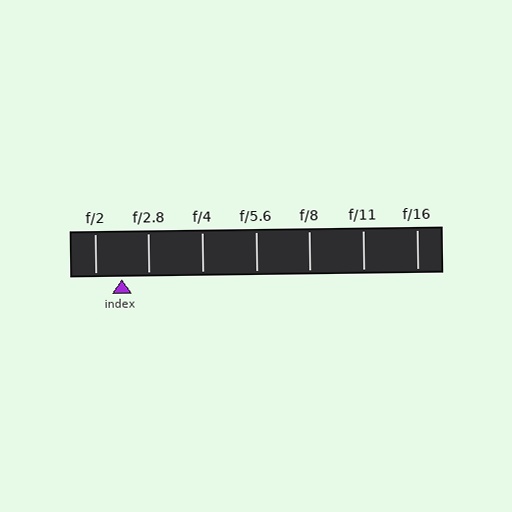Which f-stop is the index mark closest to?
The index mark is closest to f/2.8.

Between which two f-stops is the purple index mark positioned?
The index mark is between f/2 and f/2.8.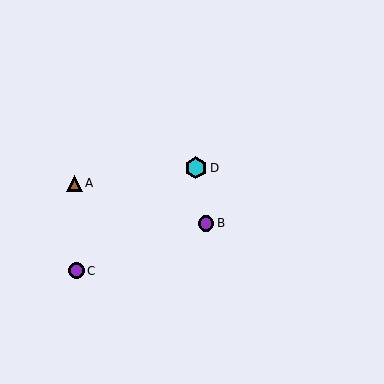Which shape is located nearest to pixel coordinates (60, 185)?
The brown triangle (labeled A) at (74, 183) is nearest to that location.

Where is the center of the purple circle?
The center of the purple circle is at (206, 223).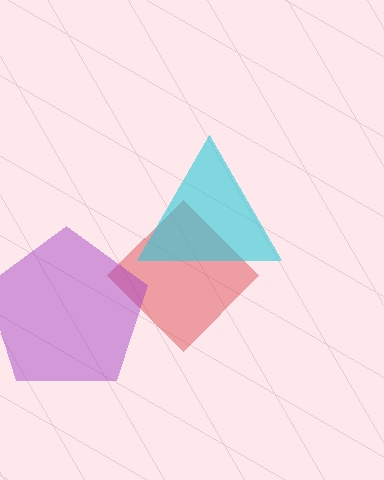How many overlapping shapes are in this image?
There are 3 overlapping shapes in the image.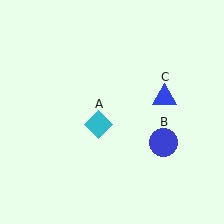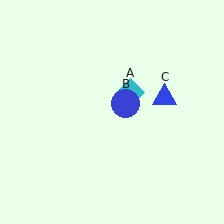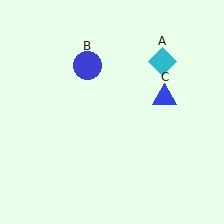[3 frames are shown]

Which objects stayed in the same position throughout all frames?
Blue triangle (object C) remained stationary.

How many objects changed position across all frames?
2 objects changed position: cyan diamond (object A), blue circle (object B).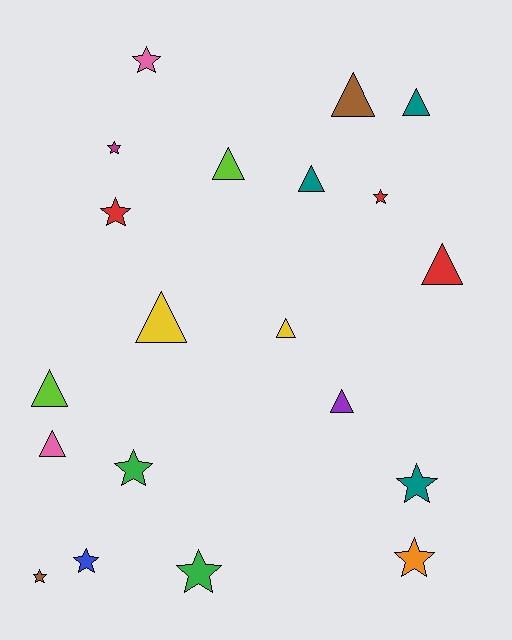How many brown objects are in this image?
There are 2 brown objects.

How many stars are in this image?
There are 10 stars.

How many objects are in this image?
There are 20 objects.